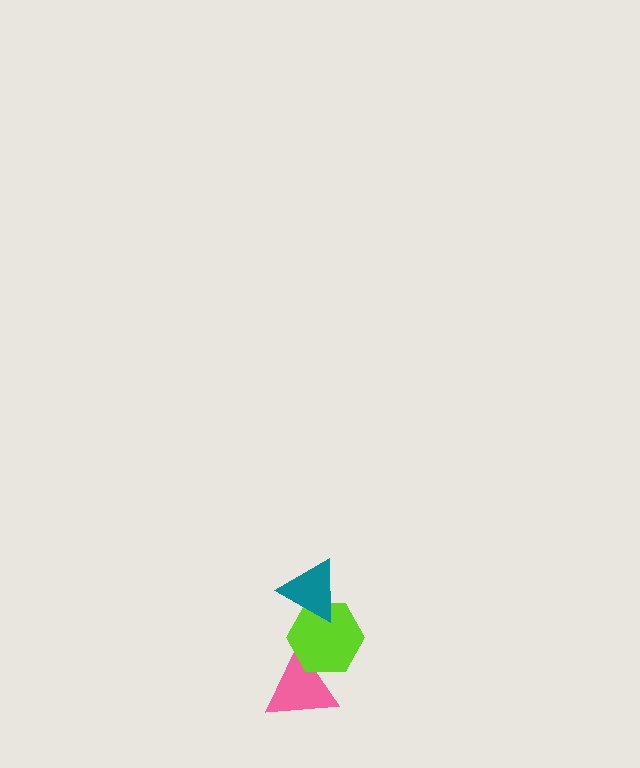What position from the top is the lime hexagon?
The lime hexagon is 2nd from the top.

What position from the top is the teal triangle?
The teal triangle is 1st from the top.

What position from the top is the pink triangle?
The pink triangle is 3rd from the top.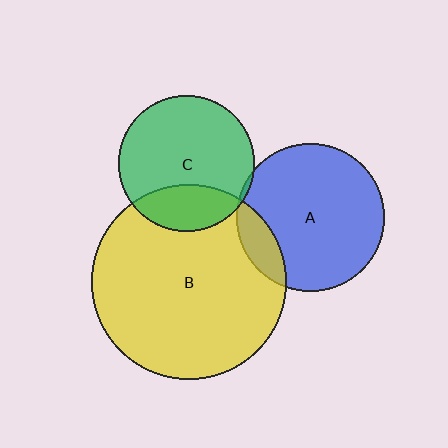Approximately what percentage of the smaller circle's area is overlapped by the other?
Approximately 5%.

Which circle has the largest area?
Circle B (yellow).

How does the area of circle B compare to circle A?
Approximately 1.7 times.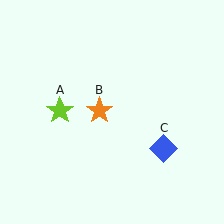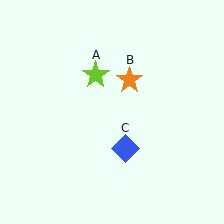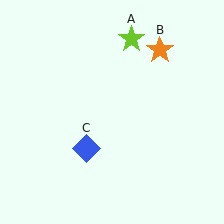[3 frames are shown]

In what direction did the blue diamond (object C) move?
The blue diamond (object C) moved left.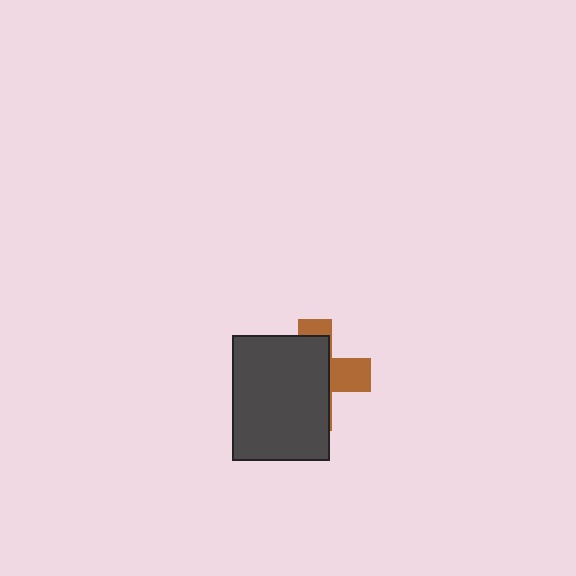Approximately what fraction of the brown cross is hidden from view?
Roughly 68% of the brown cross is hidden behind the dark gray rectangle.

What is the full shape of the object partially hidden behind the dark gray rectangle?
The partially hidden object is a brown cross.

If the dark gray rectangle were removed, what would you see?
You would see the complete brown cross.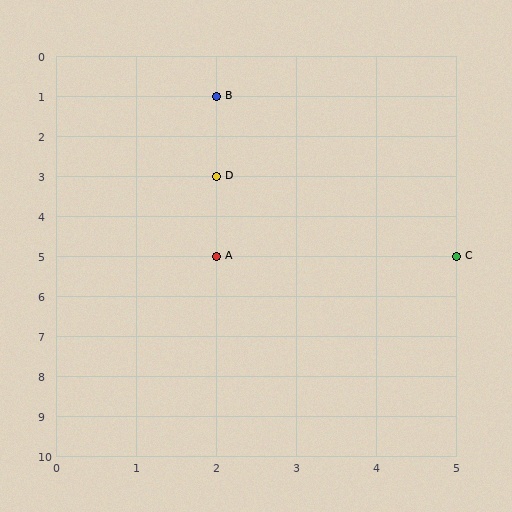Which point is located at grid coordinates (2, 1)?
Point B is at (2, 1).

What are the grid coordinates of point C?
Point C is at grid coordinates (5, 5).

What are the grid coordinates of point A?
Point A is at grid coordinates (2, 5).